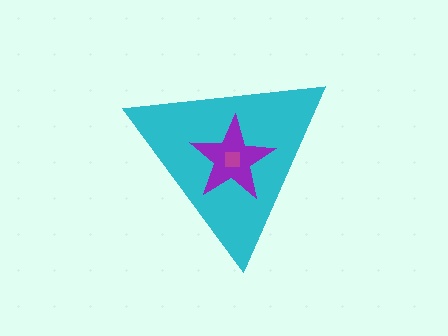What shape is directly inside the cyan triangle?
The purple star.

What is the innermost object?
The magenta square.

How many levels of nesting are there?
3.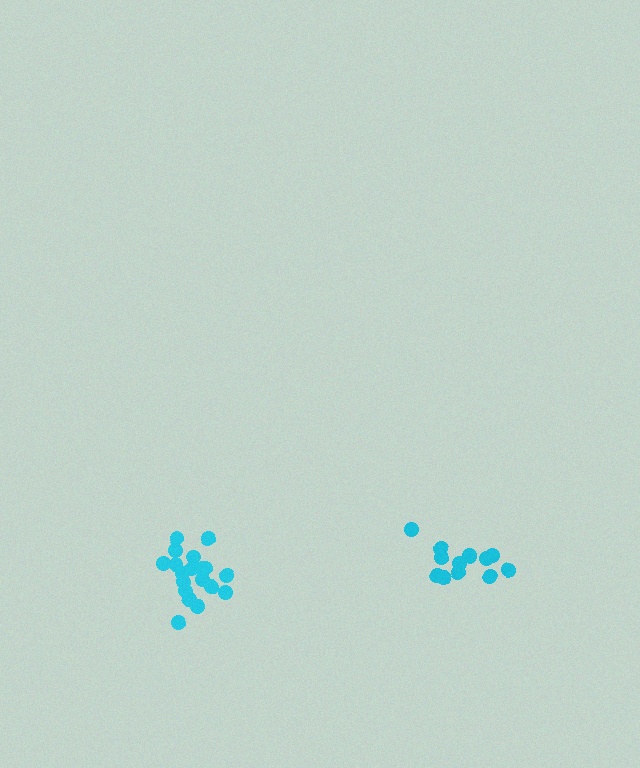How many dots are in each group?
Group 1: 13 dots, Group 2: 19 dots (32 total).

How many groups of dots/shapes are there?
There are 2 groups.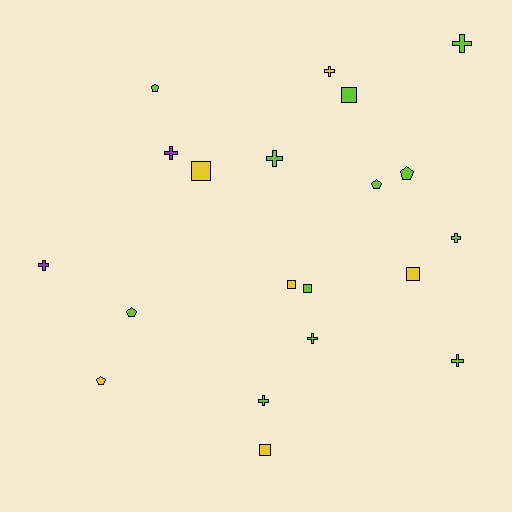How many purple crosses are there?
There are 2 purple crosses.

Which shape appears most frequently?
Cross, with 9 objects.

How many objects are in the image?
There are 20 objects.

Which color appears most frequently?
Lime, with 12 objects.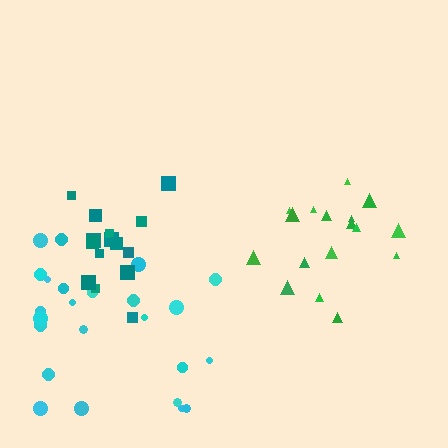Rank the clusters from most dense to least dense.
teal, green, cyan.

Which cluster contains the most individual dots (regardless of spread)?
Cyan (24).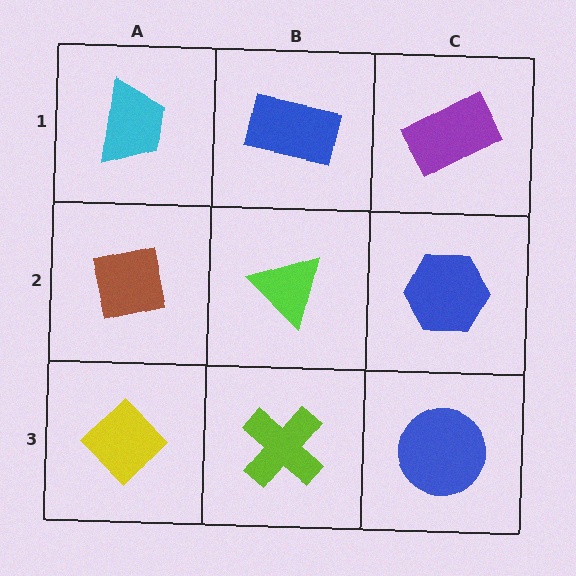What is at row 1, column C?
A purple rectangle.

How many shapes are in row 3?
3 shapes.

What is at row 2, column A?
A brown square.